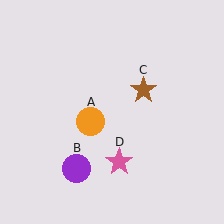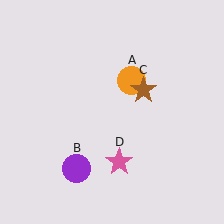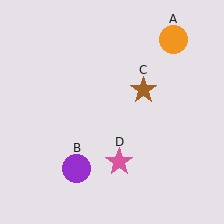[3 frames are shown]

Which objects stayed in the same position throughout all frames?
Purple circle (object B) and brown star (object C) and pink star (object D) remained stationary.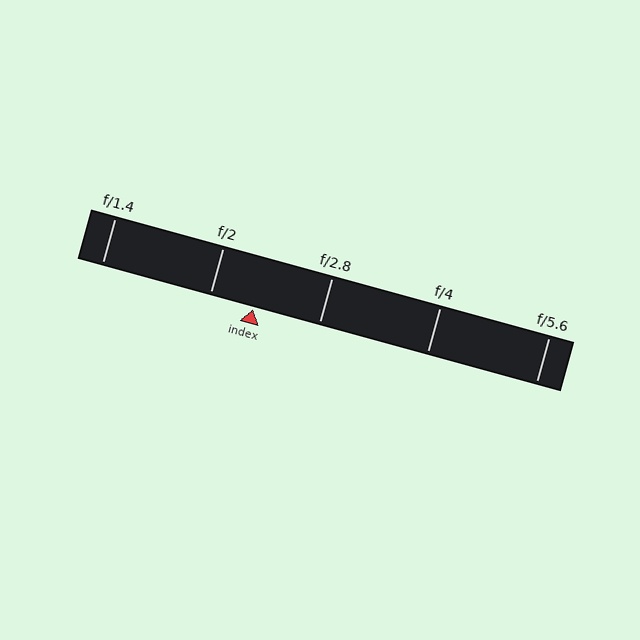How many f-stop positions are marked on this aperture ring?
There are 5 f-stop positions marked.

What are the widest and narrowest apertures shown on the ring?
The widest aperture shown is f/1.4 and the narrowest is f/5.6.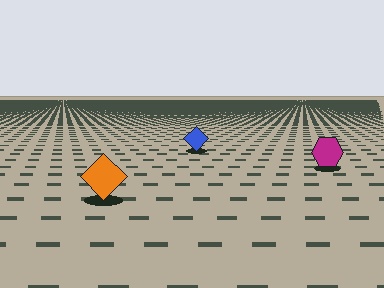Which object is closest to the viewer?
The orange diamond is closest. The texture marks near it are larger and more spread out.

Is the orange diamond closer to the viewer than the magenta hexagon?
Yes. The orange diamond is closer — you can tell from the texture gradient: the ground texture is coarser near it.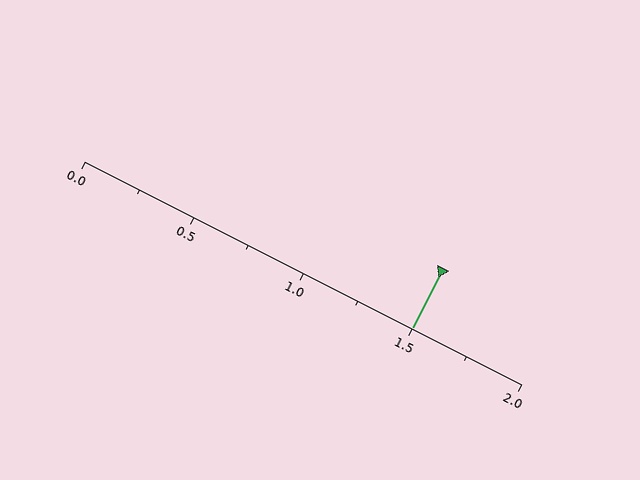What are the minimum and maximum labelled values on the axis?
The axis runs from 0.0 to 2.0.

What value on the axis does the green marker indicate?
The marker indicates approximately 1.5.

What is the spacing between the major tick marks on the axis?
The major ticks are spaced 0.5 apart.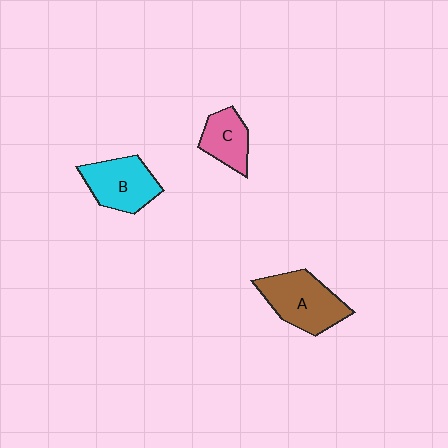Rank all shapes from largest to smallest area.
From largest to smallest: A (brown), B (cyan), C (pink).